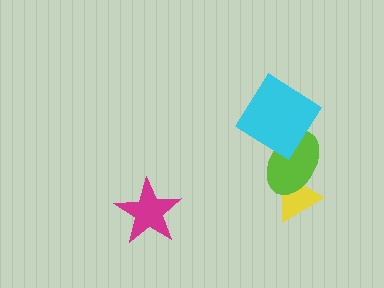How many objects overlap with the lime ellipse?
2 objects overlap with the lime ellipse.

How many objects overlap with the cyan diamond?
1 object overlaps with the cyan diamond.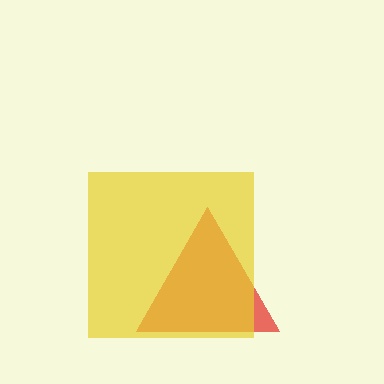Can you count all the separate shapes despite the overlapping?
Yes, there are 2 separate shapes.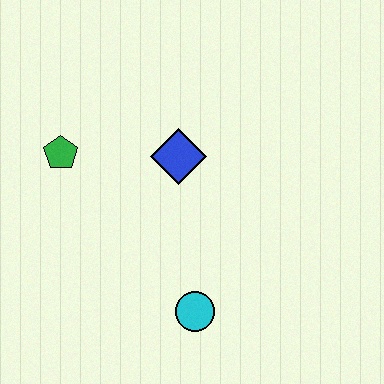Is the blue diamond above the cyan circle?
Yes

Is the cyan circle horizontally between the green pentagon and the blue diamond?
No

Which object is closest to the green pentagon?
The blue diamond is closest to the green pentagon.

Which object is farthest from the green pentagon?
The cyan circle is farthest from the green pentagon.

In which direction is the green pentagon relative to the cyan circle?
The green pentagon is above the cyan circle.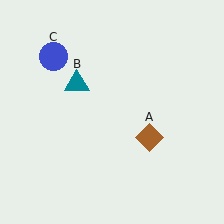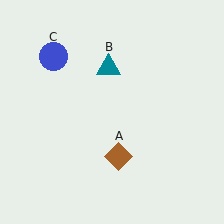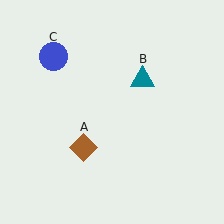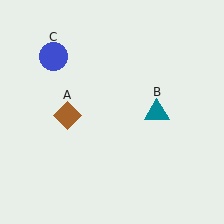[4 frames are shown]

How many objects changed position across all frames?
2 objects changed position: brown diamond (object A), teal triangle (object B).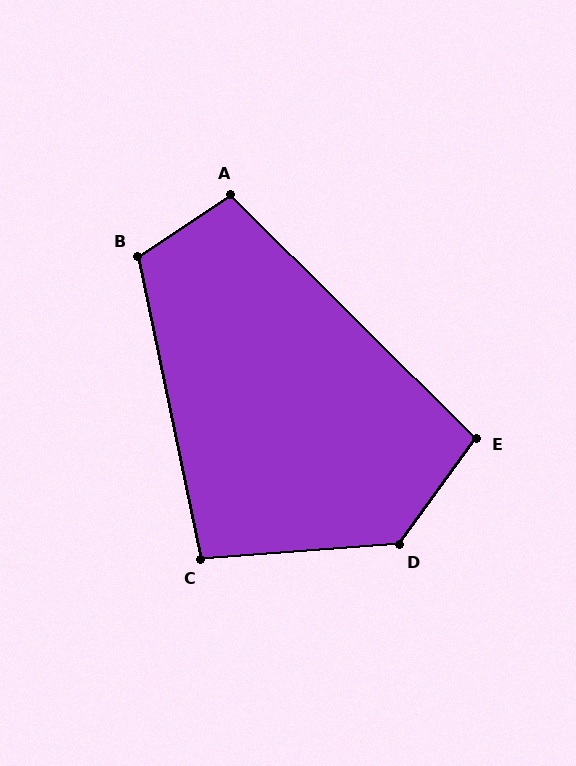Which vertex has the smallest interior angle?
C, at approximately 98 degrees.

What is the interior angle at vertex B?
Approximately 112 degrees (obtuse).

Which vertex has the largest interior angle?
D, at approximately 130 degrees.